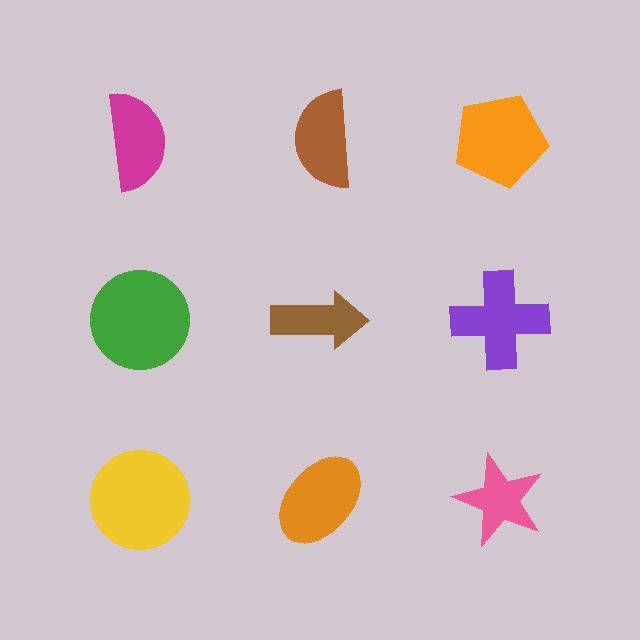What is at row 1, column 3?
An orange pentagon.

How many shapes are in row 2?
3 shapes.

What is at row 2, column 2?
A brown arrow.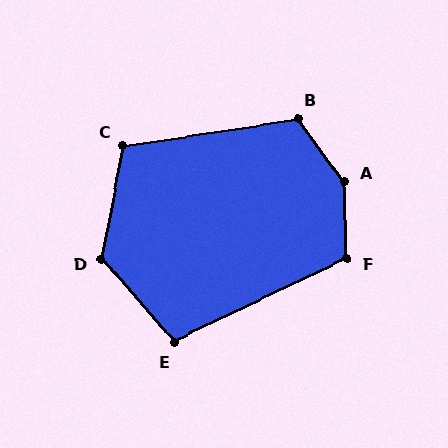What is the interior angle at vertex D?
Approximately 128 degrees (obtuse).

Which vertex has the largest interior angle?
A, at approximately 145 degrees.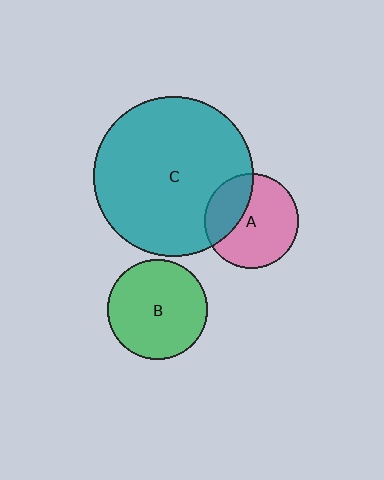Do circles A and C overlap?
Yes.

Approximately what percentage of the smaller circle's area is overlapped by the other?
Approximately 30%.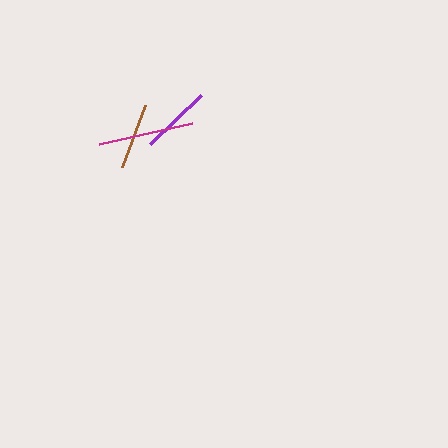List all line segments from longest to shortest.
From longest to shortest: magenta, purple, brown.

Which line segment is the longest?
The magenta line is the longest at approximately 95 pixels.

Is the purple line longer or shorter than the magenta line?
The magenta line is longer than the purple line.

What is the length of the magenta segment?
The magenta segment is approximately 95 pixels long.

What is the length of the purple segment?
The purple segment is approximately 70 pixels long.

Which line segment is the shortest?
The brown line is the shortest at approximately 66 pixels.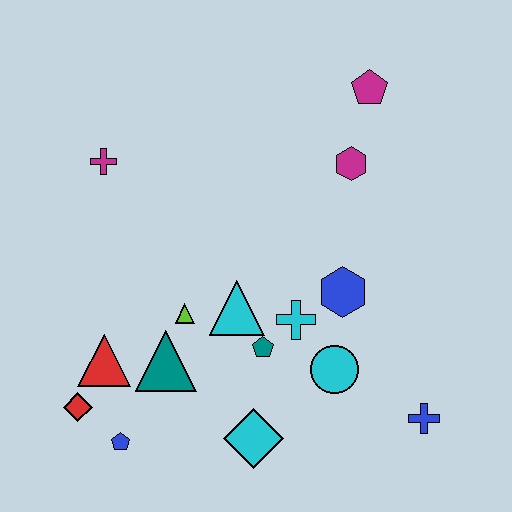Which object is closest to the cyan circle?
The cyan cross is closest to the cyan circle.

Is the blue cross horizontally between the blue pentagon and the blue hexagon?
No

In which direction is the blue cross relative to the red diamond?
The blue cross is to the right of the red diamond.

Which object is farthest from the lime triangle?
The magenta pentagon is farthest from the lime triangle.